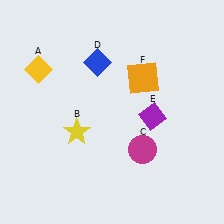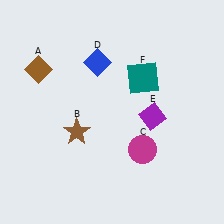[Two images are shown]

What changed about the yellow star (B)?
In Image 1, B is yellow. In Image 2, it changed to brown.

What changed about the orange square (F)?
In Image 1, F is orange. In Image 2, it changed to teal.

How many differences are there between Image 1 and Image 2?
There are 3 differences between the two images.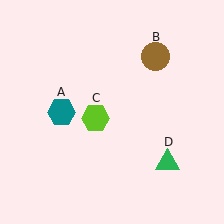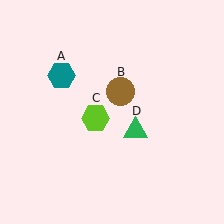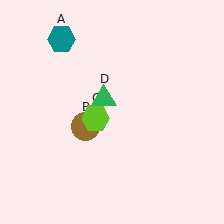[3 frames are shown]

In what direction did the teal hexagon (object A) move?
The teal hexagon (object A) moved up.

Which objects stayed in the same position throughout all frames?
Lime hexagon (object C) remained stationary.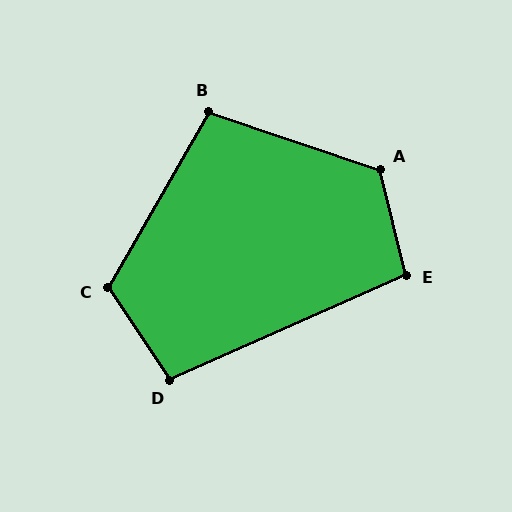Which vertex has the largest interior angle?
A, at approximately 122 degrees.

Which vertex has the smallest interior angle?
D, at approximately 100 degrees.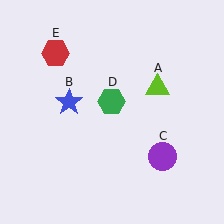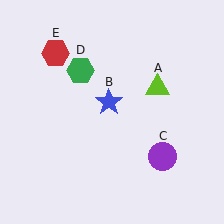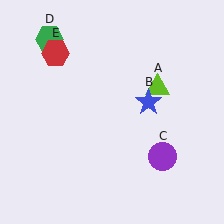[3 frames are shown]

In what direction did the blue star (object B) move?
The blue star (object B) moved right.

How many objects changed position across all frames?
2 objects changed position: blue star (object B), green hexagon (object D).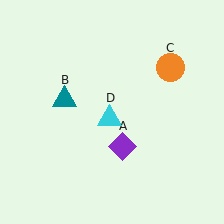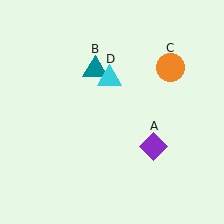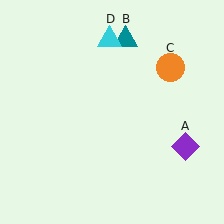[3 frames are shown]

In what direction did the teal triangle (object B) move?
The teal triangle (object B) moved up and to the right.